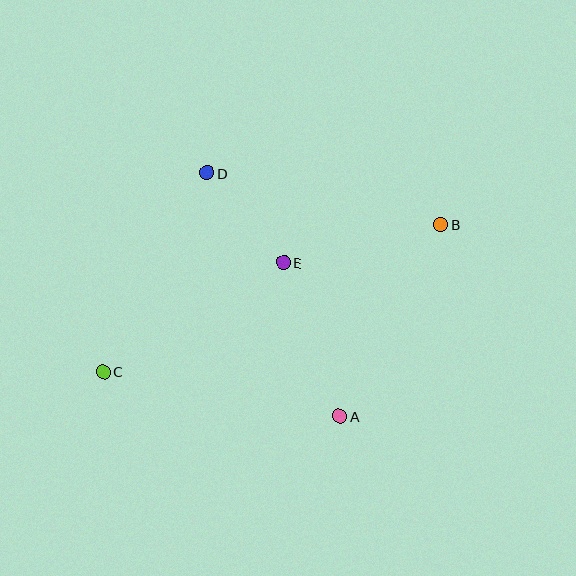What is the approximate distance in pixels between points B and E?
The distance between B and E is approximately 162 pixels.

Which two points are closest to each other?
Points D and E are closest to each other.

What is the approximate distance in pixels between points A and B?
The distance between A and B is approximately 217 pixels.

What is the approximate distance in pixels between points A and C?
The distance between A and C is approximately 241 pixels.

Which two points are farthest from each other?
Points B and C are farthest from each other.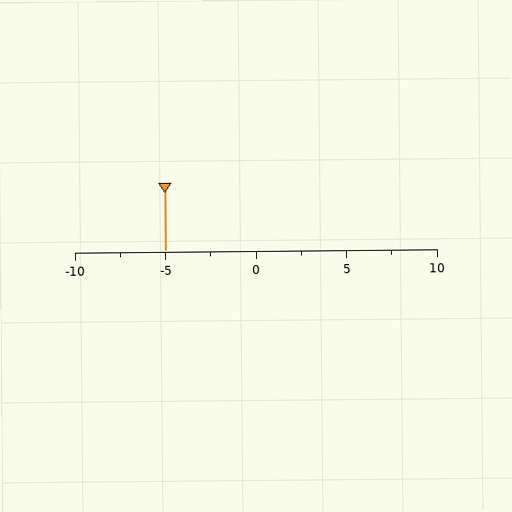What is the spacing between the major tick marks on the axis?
The major ticks are spaced 5 apart.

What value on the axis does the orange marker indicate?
The marker indicates approximately -5.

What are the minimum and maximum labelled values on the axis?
The axis runs from -10 to 10.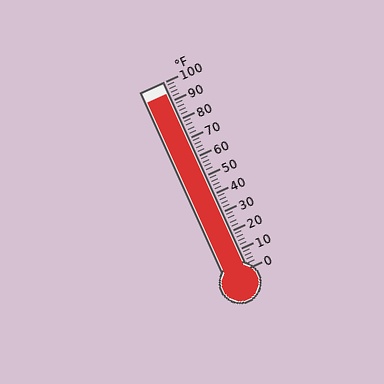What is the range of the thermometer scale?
The thermometer scale ranges from 0°F to 100°F.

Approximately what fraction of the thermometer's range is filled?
The thermometer is filled to approximately 95% of its range.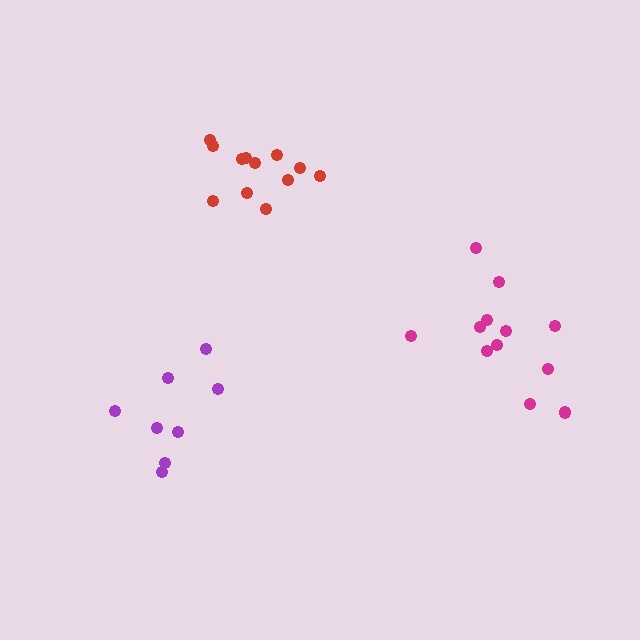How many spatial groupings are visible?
There are 3 spatial groupings.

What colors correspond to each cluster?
The clusters are colored: red, magenta, purple.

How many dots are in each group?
Group 1: 12 dots, Group 2: 12 dots, Group 3: 8 dots (32 total).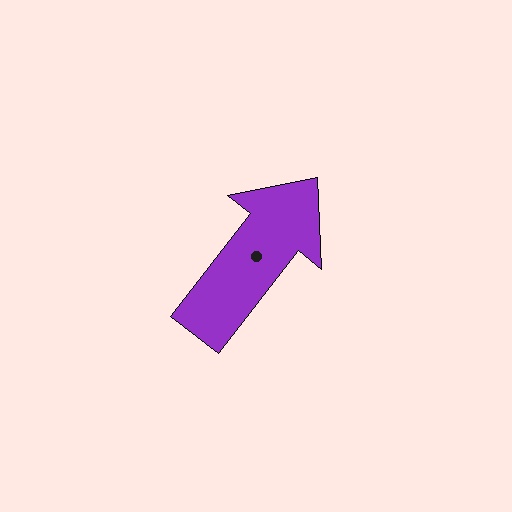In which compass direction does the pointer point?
Northeast.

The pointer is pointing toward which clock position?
Roughly 1 o'clock.